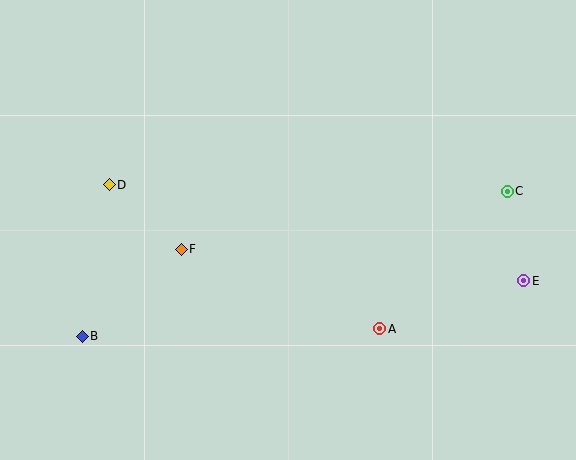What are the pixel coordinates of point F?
Point F is at (181, 249).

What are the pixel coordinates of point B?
Point B is at (82, 336).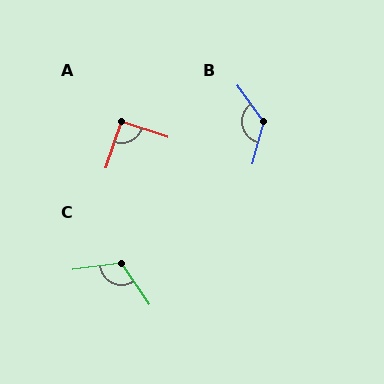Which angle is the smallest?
A, at approximately 91 degrees.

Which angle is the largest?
B, at approximately 129 degrees.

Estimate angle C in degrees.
Approximately 116 degrees.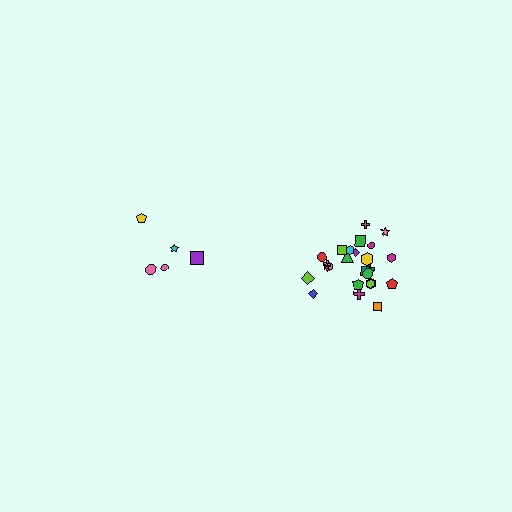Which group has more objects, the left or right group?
The right group.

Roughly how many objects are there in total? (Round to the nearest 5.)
Roughly 30 objects in total.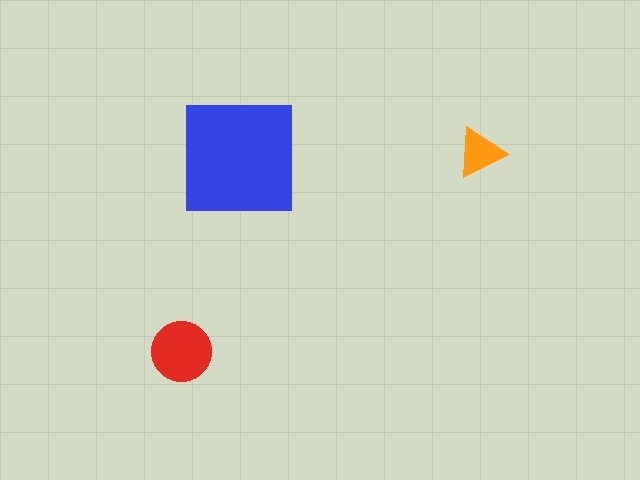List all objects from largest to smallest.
The blue square, the red circle, the orange triangle.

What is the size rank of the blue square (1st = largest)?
1st.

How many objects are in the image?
There are 3 objects in the image.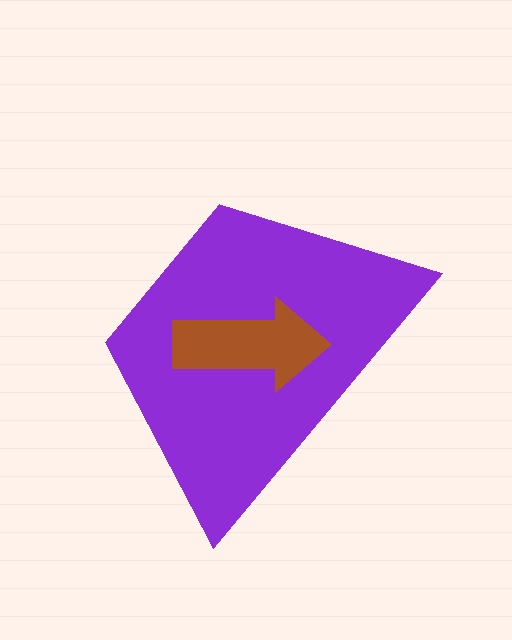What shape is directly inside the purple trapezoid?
The brown arrow.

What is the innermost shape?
The brown arrow.